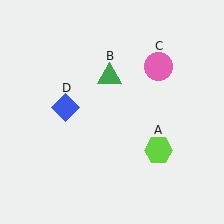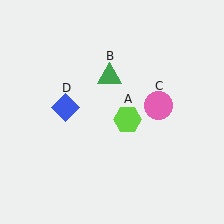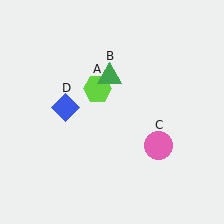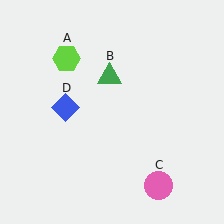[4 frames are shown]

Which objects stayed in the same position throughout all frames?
Green triangle (object B) and blue diamond (object D) remained stationary.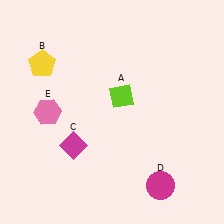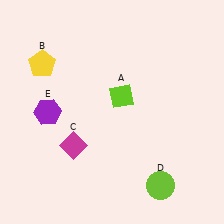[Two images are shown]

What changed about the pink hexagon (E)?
In Image 1, E is pink. In Image 2, it changed to purple.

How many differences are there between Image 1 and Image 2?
There are 2 differences between the two images.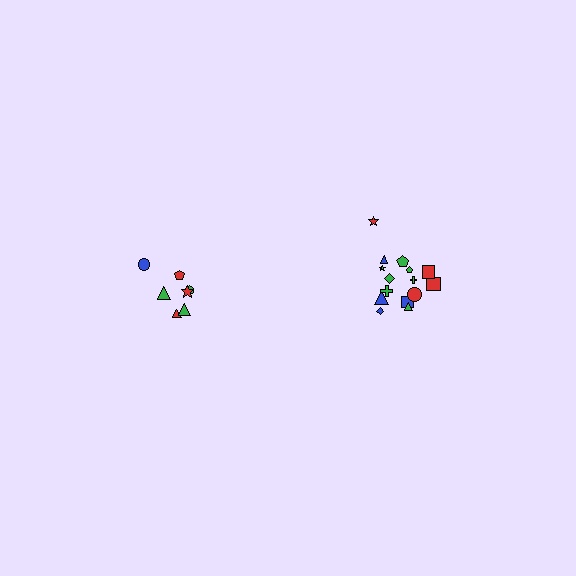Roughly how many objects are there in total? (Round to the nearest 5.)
Roughly 20 objects in total.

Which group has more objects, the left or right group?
The right group.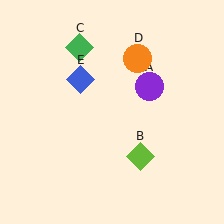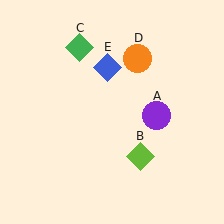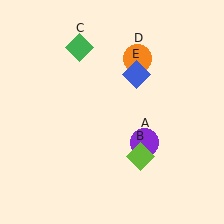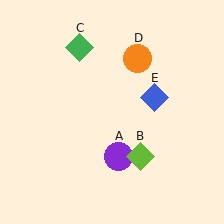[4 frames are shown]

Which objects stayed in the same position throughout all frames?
Lime diamond (object B) and green diamond (object C) and orange circle (object D) remained stationary.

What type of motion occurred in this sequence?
The purple circle (object A), blue diamond (object E) rotated clockwise around the center of the scene.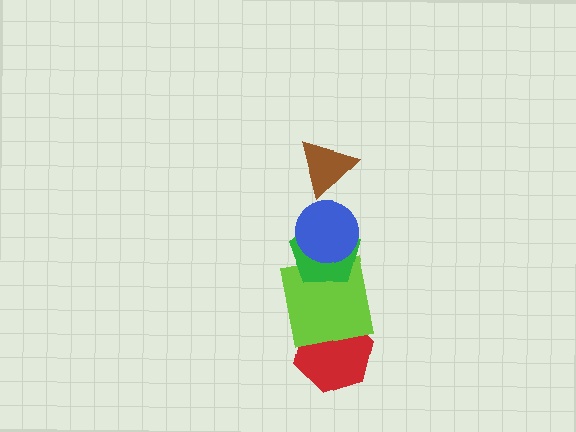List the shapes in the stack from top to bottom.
From top to bottom: the brown triangle, the blue circle, the green pentagon, the lime square, the red hexagon.